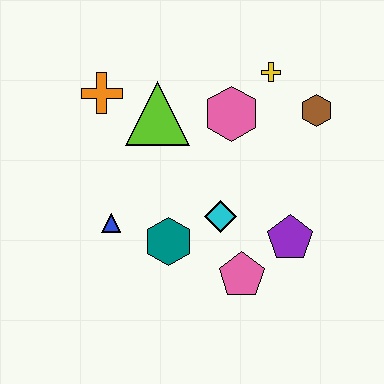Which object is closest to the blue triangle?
The teal hexagon is closest to the blue triangle.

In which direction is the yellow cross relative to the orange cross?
The yellow cross is to the right of the orange cross.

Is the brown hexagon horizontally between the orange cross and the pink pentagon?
No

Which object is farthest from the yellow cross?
The blue triangle is farthest from the yellow cross.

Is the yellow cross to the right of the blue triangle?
Yes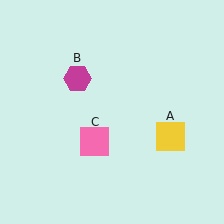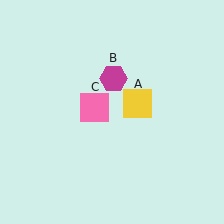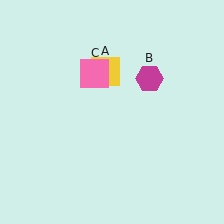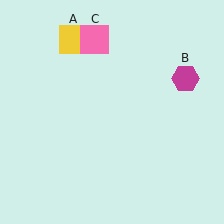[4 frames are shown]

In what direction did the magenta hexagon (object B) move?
The magenta hexagon (object B) moved right.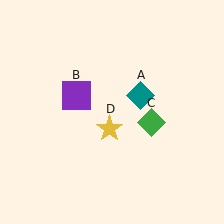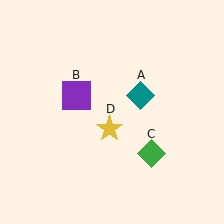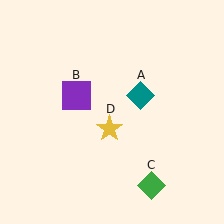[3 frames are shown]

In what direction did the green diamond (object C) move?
The green diamond (object C) moved down.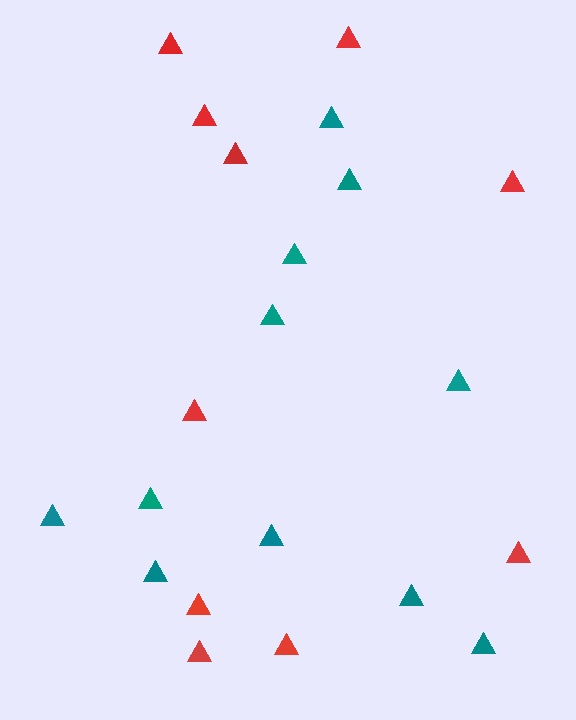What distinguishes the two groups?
There are 2 groups: one group of teal triangles (11) and one group of red triangles (10).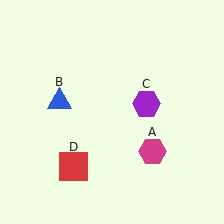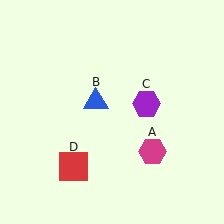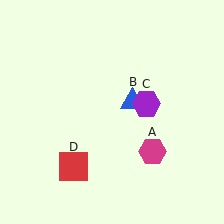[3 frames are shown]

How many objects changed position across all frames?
1 object changed position: blue triangle (object B).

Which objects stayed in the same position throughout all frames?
Magenta hexagon (object A) and purple hexagon (object C) and red square (object D) remained stationary.